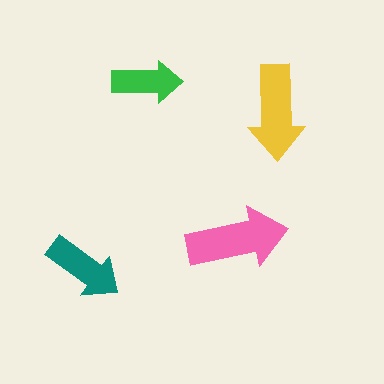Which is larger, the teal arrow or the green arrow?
The teal one.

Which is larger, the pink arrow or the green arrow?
The pink one.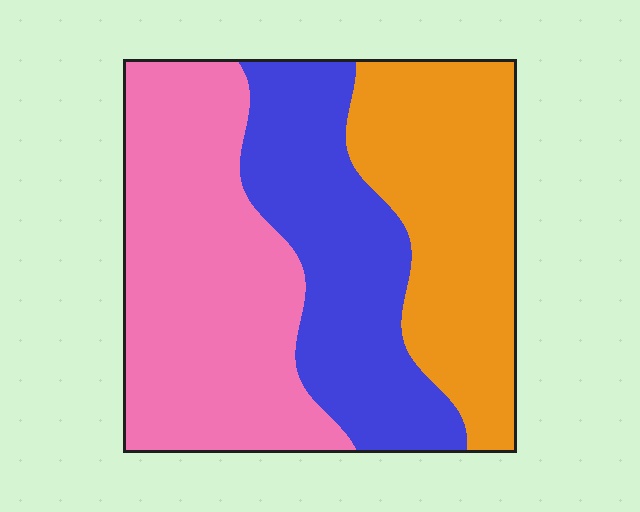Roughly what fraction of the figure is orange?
Orange takes up between a quarter and a half of the figure.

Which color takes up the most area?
Pink, at roughly 40%.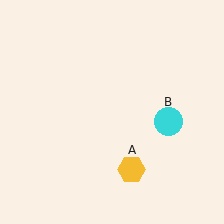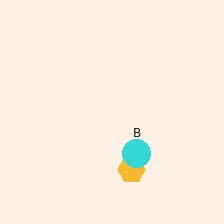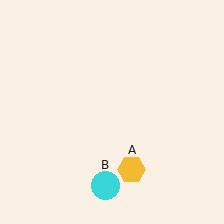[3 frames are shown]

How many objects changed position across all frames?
1 object changed position: cyan circle (object B).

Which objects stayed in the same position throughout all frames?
Yellow hexagon (object A) remained stationary.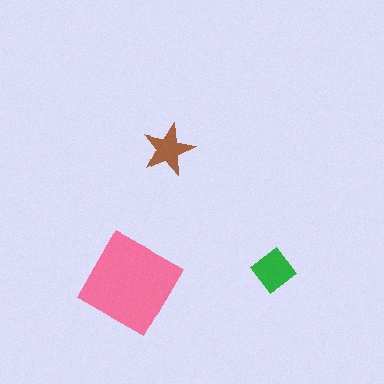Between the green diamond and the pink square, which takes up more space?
The pink square.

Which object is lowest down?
The pink square is bottommost.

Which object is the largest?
The pink square.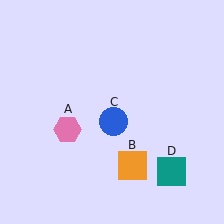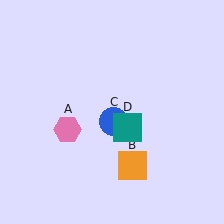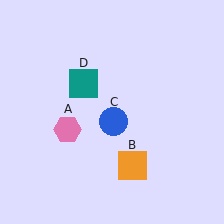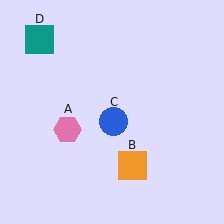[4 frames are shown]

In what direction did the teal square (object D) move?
The teal square (object D) moved up and to the left.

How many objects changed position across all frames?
1 object changed position: teal square (object D).